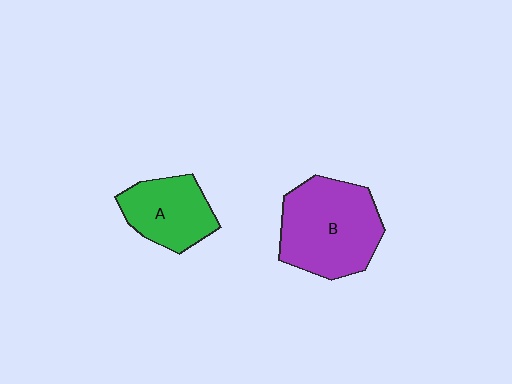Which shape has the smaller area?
Shape A (green).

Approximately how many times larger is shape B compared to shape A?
Approximately 1.6 times.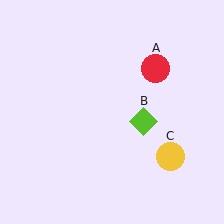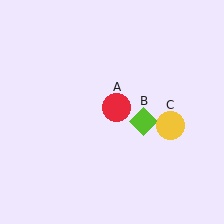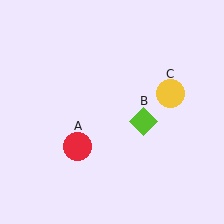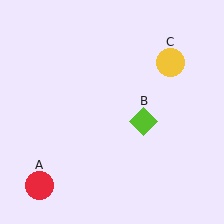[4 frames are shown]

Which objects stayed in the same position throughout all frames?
Lime diamond (object B) remained stationary.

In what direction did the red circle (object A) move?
The red circle (object A) moved down and to the left.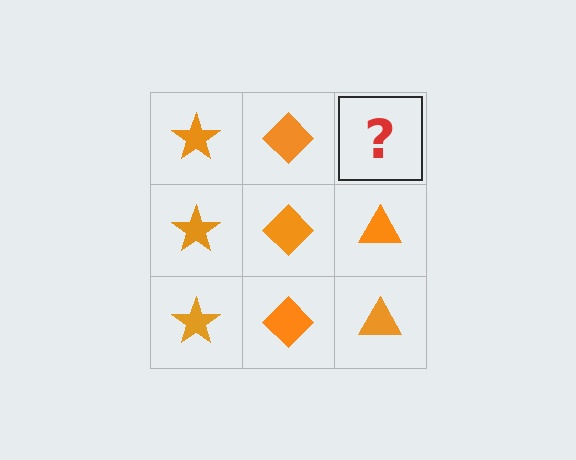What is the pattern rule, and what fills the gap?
The rule is that each column has a consistent shape. The gap should be filled with an orange triangle.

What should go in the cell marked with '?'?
The missing cell should contain an orange triangle.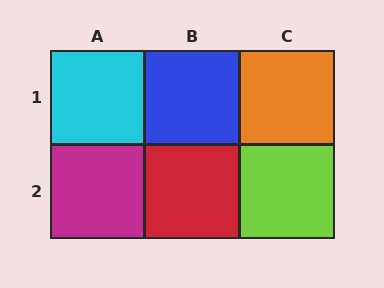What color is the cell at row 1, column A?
Cyan.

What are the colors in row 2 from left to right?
Magenta, red, lime.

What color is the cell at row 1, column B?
Blue.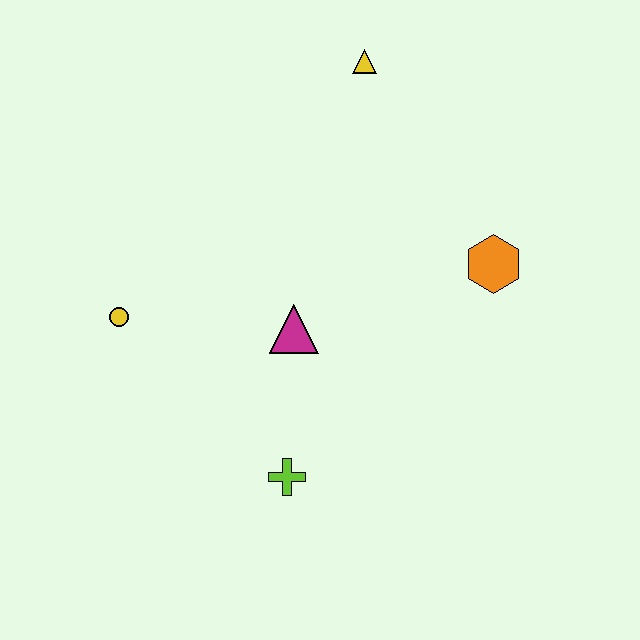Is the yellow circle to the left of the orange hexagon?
Yes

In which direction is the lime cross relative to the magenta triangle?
The lime cross is below the magenta triangle.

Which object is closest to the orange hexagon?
The magenta triangle is closest to the orange hexagon.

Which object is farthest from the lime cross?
The yellow triangle is farthest from the lime cross.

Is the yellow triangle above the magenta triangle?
Yes